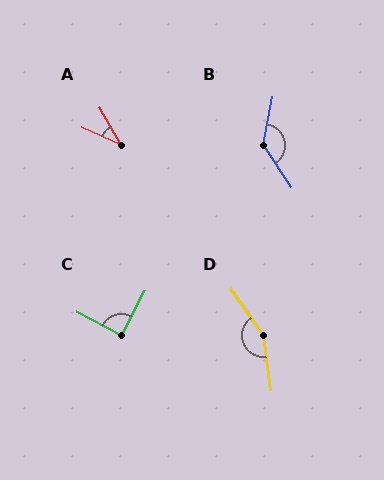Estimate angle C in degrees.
Approximately 91 degrees.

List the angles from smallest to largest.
A (37°), C (91°), B (135°), D (152°).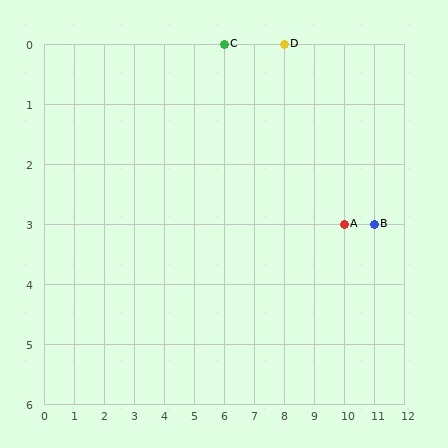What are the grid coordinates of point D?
Point D is at grid coordinates (8, 0).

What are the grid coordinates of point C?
Point C is at grid coordinates (6, 0).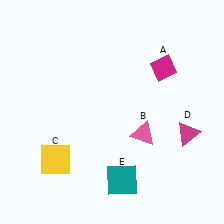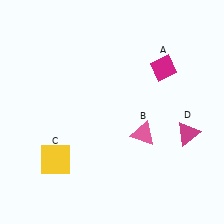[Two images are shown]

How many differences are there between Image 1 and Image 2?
There is 1 difference between the two images.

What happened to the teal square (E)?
The teal square (E) was removed in Image 2. It was in the bottom-right area of Image 1.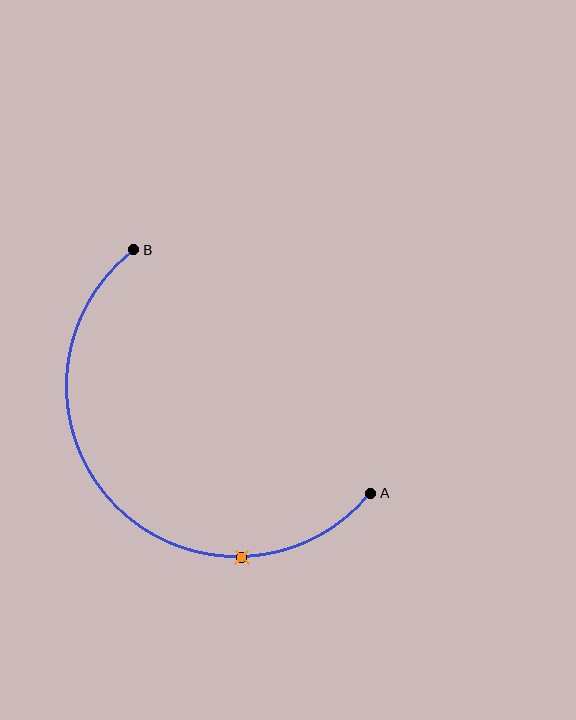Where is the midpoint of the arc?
The arc midpoint is the point on the curve farthest from the straight line joining A and B. It sits below and to the left of that line.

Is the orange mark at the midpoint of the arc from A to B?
No. The orange mark lies on the arc but is closer to endpoint A. The arc midpoint would be at the point on the curve equidistant along the arc from both A and B.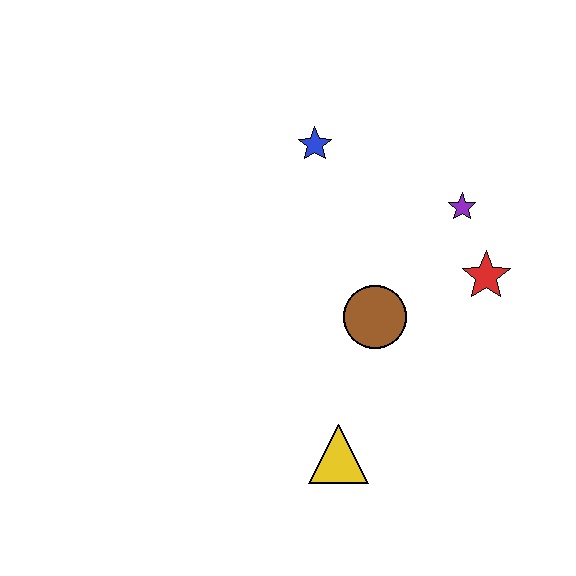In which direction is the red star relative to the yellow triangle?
The red star is above the yellow triangle.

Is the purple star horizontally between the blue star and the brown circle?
No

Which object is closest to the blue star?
The purple star is closest to the blue star.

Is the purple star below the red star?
No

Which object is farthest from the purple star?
The yellow triangle is farthest from the purple star.